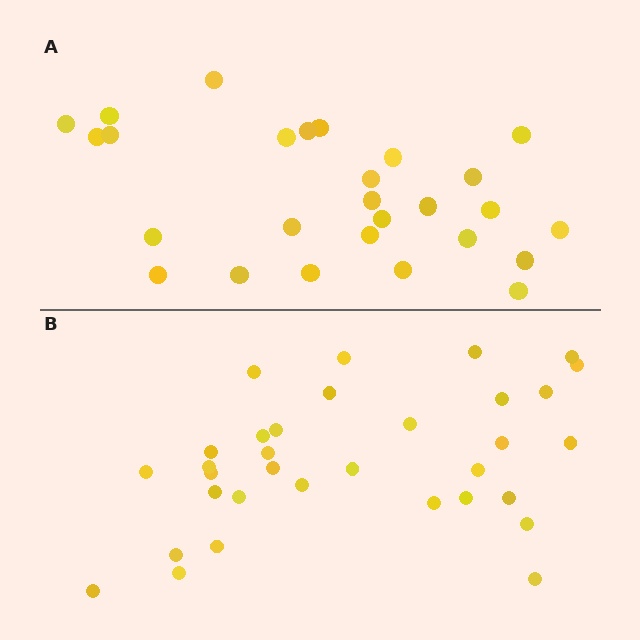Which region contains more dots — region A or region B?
Region B (the bottom region) has more dots.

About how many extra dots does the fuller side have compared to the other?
Region B has about 6 more dots than region A.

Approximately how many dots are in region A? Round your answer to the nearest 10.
About 30 dots. (The exact count is 27, which rounds to 30.)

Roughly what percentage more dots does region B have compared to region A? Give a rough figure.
About 20% more.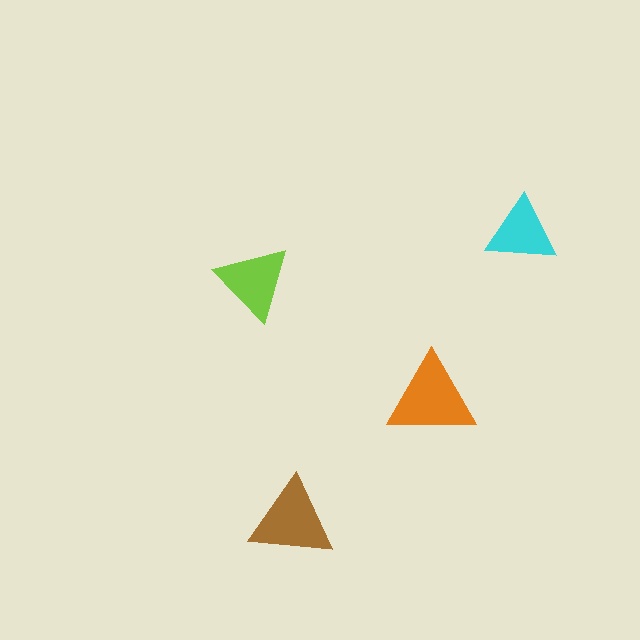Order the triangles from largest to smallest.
the orange one, the brown one, the lime one, the cyan one.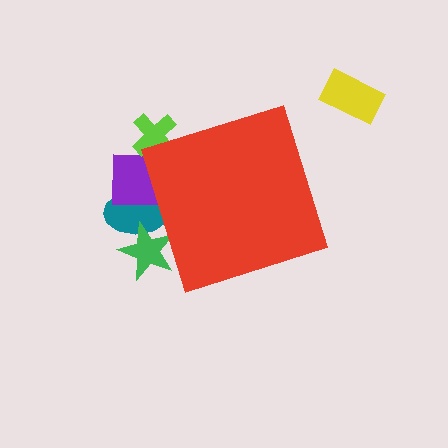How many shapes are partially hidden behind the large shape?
4 shapes are partially hidden.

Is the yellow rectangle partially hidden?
No, the yellow rectangle is fully visible.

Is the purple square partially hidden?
Yes, the purple square is partially hidden behind the red diamond.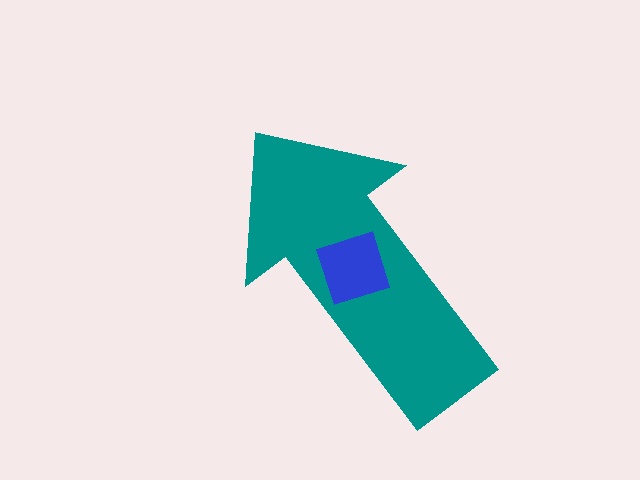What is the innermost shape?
The blue square.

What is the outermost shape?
The teal arrow.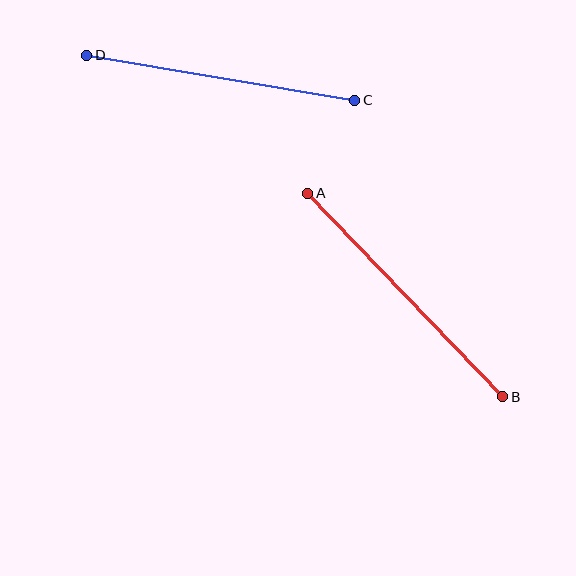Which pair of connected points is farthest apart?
Points A and B are farthest apart.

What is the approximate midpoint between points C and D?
The midpoint is at approximately (221, 78) pixels.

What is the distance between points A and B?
The distance is approximately 282 pixels.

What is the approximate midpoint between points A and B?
The midpoint is at approximately (405, 295) pixels.